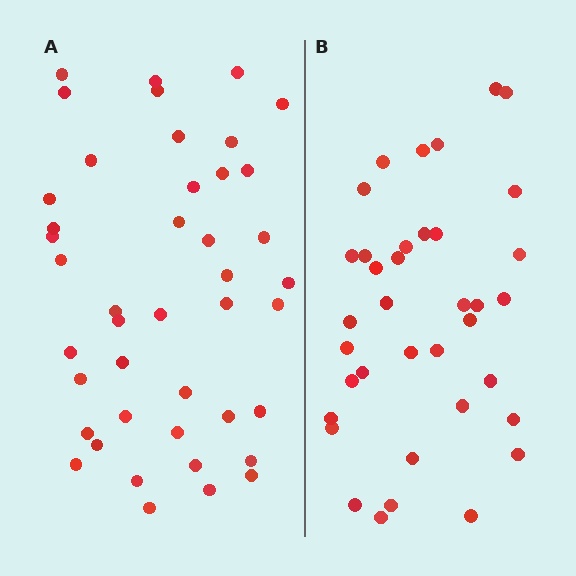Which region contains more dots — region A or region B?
Region A (the left region) has more dots.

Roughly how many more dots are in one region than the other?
Region A has about 6 more dots than region B.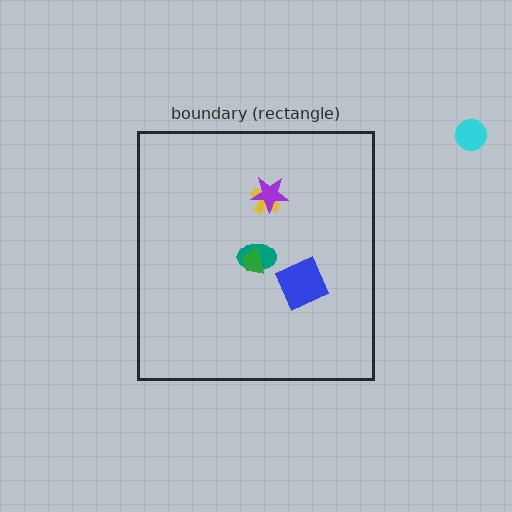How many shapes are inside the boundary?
5 inside, 1 outside.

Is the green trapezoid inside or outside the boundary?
Inside.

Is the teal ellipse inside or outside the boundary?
Inside.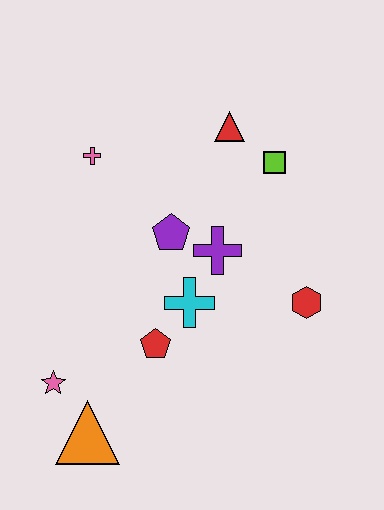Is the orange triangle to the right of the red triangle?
No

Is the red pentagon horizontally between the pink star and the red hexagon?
Yes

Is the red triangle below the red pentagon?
No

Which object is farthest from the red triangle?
The orange triangle is farthest from the red triangle.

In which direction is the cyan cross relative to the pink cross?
The cyan cross is below the pink cross.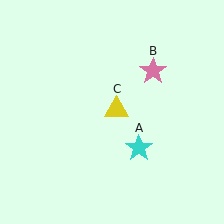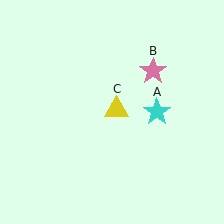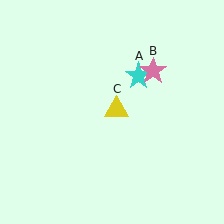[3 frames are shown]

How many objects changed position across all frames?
1 object changed position: cyan star (object A).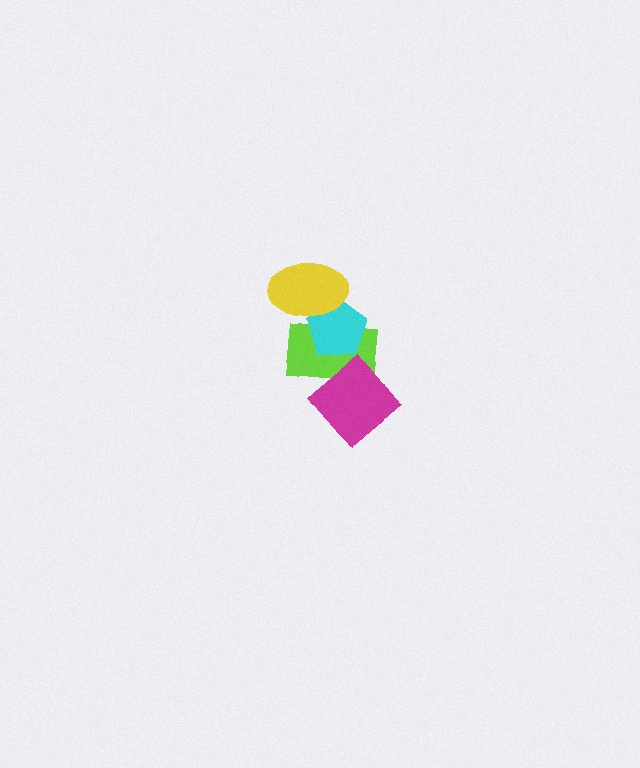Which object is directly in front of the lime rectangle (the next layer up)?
The cyan pentagon is directly in front of the lime rectangle.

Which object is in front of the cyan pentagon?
The yellow ellipse is in front of the cyan pentagon.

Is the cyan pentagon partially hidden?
Yes, it is partially covered by another shape.